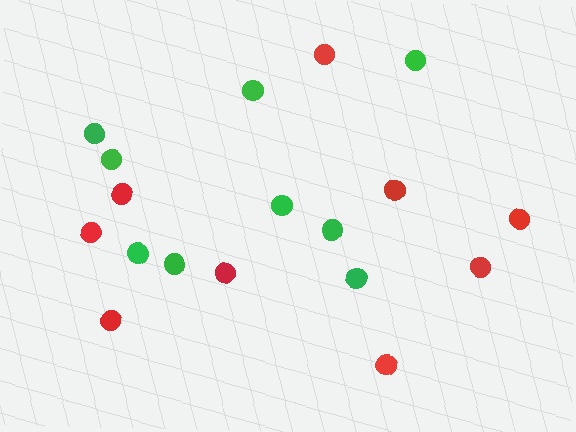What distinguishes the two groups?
There are 2 groups: one group of green circles (9) and one group of red circles (9).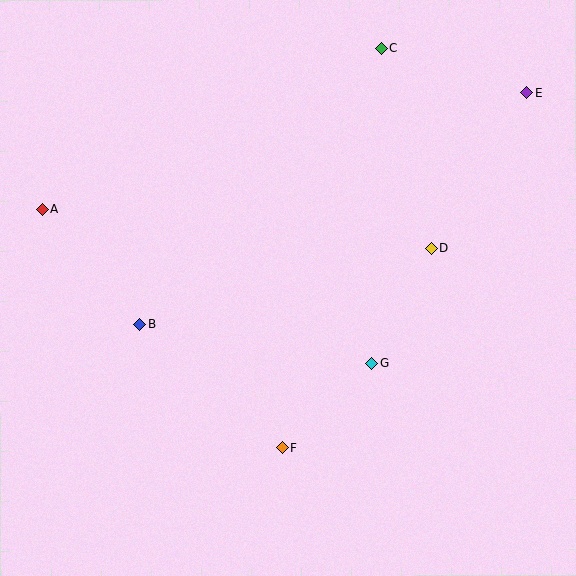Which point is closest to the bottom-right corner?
Point G is closest to the bottom-right corner.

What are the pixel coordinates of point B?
Point B is at (140, 324).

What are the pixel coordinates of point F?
Point F is at (282, 448).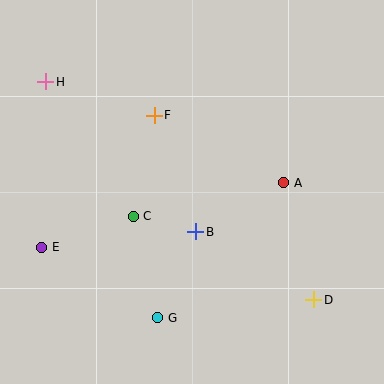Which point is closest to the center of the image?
Point B at (196, 232) is closest to the center.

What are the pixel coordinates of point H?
Point H is at (46, 82).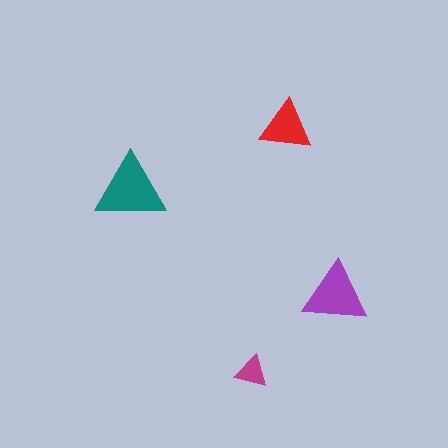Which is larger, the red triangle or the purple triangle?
The purple one.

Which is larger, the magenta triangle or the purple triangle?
The purple one.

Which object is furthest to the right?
The purple triangle is rightmost.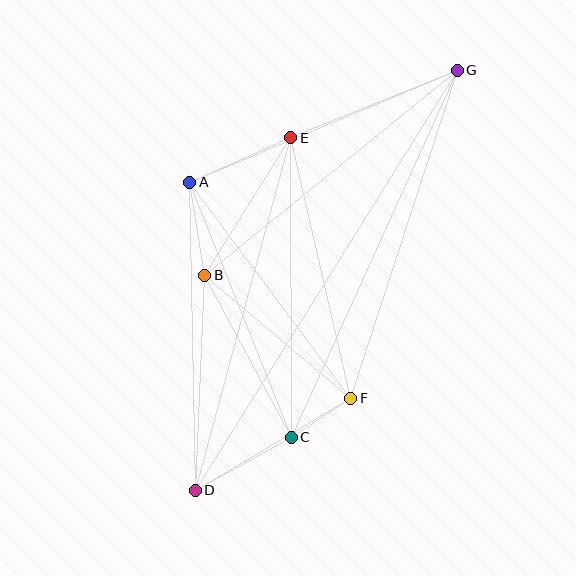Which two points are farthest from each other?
Points D and G are farthest from each other.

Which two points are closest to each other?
Points C and F are closest to each other.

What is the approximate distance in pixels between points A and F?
The distance between A and F is approximately 269 pixels.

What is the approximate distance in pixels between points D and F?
The distance between D and F is approximately 181 pixels.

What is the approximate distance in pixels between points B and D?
The distance between B and D is approximately 215 pixels.